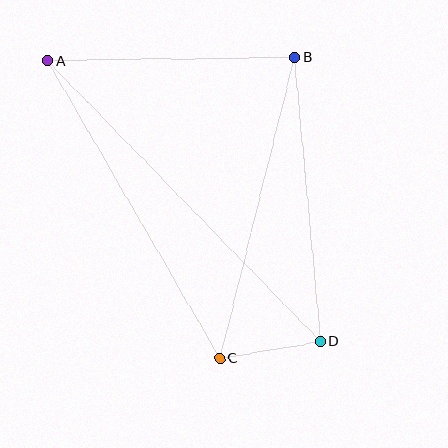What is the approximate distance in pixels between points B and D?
The distance between B and D is approximately 285 pixels.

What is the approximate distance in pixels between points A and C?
The distance between A and C is approximately 344 pixels.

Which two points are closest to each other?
Points C and D are closest to each other.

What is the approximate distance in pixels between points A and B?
The distance between A and B is approximately 247 pixels.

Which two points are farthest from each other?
Points A and D are farthest from each other.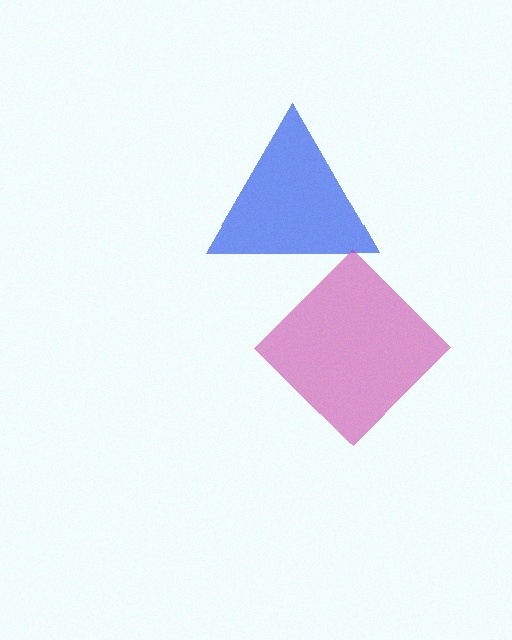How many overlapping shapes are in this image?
There are 2 overlapping shapes in the image.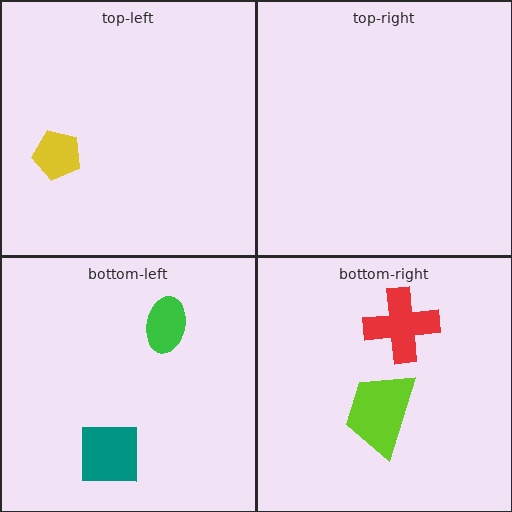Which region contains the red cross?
The bottom-right region.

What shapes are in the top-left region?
The yellow pentagon.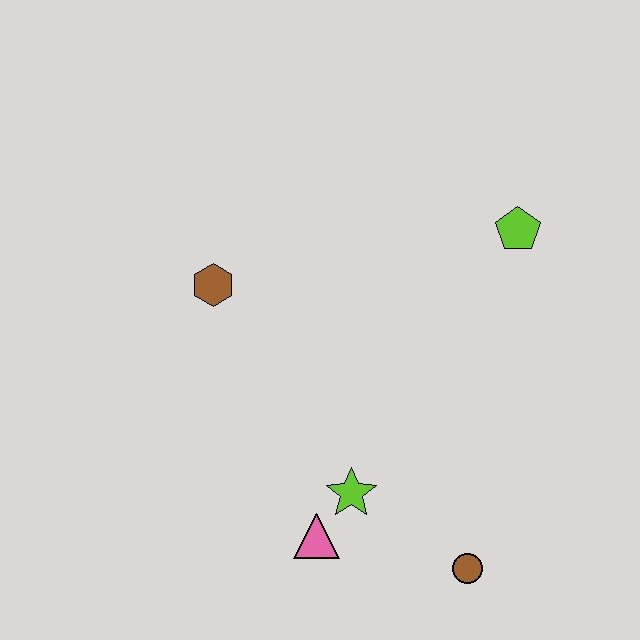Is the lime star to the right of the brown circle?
No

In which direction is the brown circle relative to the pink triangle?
The brown circle is to the right of the pink triangle.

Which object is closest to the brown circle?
The lime star is closest to the brown circle.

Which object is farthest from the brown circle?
The brown hexagon is farthest from the brown circle.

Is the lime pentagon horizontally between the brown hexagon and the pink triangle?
No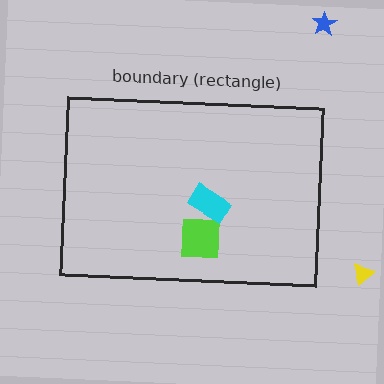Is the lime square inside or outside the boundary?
Inside.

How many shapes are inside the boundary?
2 inside, 2 outside.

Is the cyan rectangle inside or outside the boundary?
Inside.